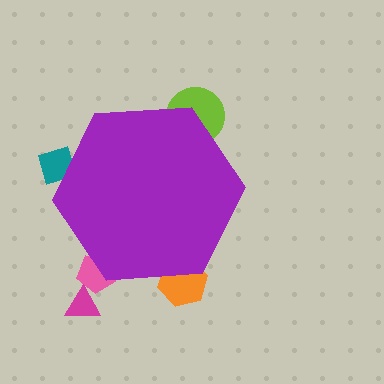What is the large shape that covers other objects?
A purple hexagon.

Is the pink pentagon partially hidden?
Yes, the pink pentagon is partially hidden behind the purple hexagon.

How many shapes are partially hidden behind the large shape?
4 shapes are partially hidden.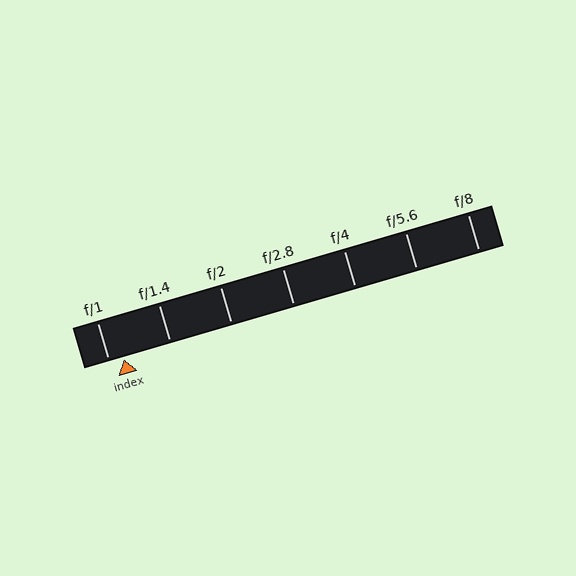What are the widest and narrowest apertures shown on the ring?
The widest aperture shown is f/1 and the narrowest is f/8.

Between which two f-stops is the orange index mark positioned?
The index mark is between f/1 and f/1.4.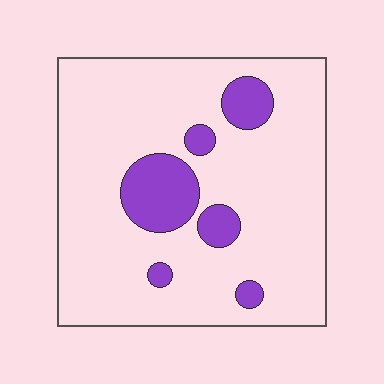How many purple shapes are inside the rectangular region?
6.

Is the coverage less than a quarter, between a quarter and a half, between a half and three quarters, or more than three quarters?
Less than a quarter.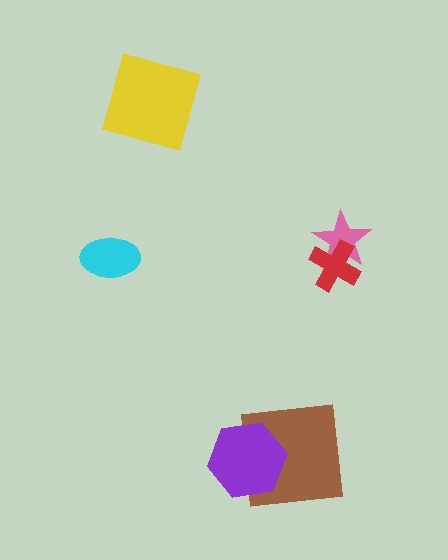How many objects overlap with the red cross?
1 object overlaps with the red cross.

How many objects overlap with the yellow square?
0 objects overlap with the yellow square.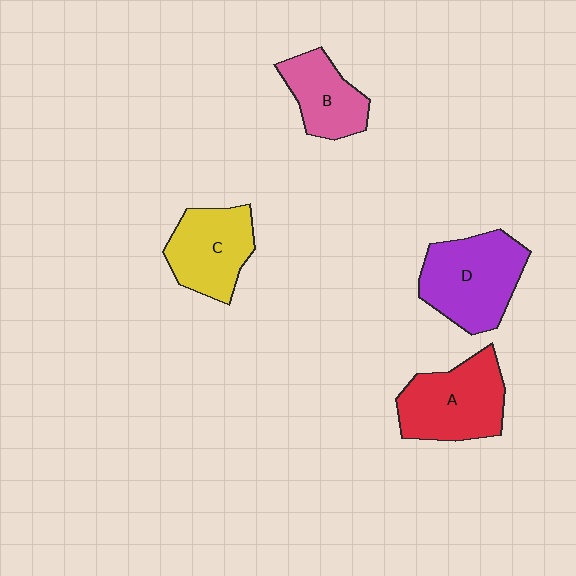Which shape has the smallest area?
Shape B (pink).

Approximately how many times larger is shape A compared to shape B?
Approximately 1.5 times.